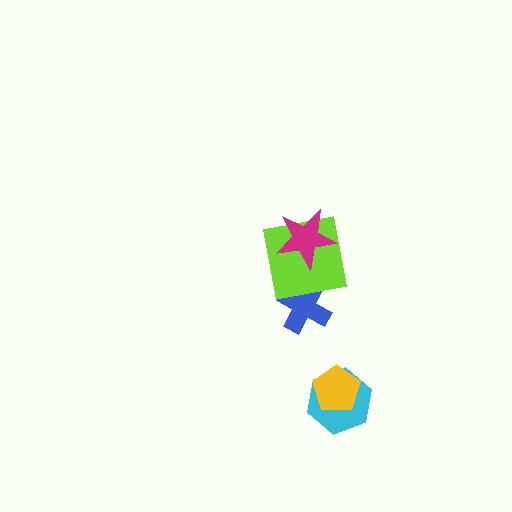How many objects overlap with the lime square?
2 objects overlap with the lime square.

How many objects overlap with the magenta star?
1 object overlaps with the magenta star.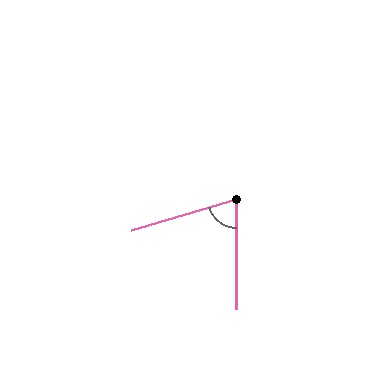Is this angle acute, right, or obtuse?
It is acute.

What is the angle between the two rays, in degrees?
Approximately 73 degrees.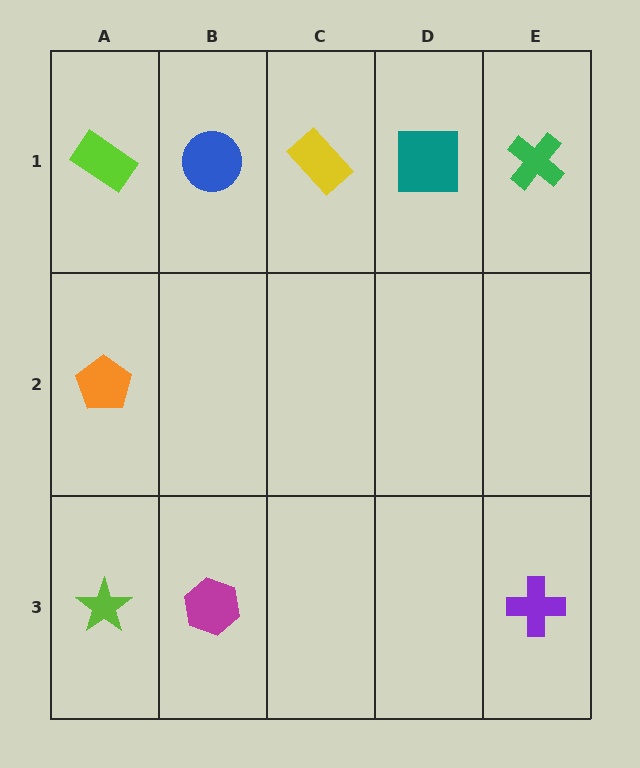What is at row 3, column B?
A magenta hexagon.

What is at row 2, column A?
An orange pentagon.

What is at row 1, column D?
A teal square.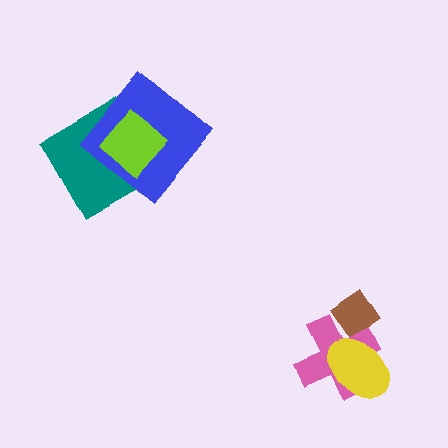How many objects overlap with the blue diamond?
2 objects overlap with the blue diamond.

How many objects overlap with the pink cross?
2 objects overlap with the pink cross.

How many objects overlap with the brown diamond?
2 objects overlap with the brown diamond.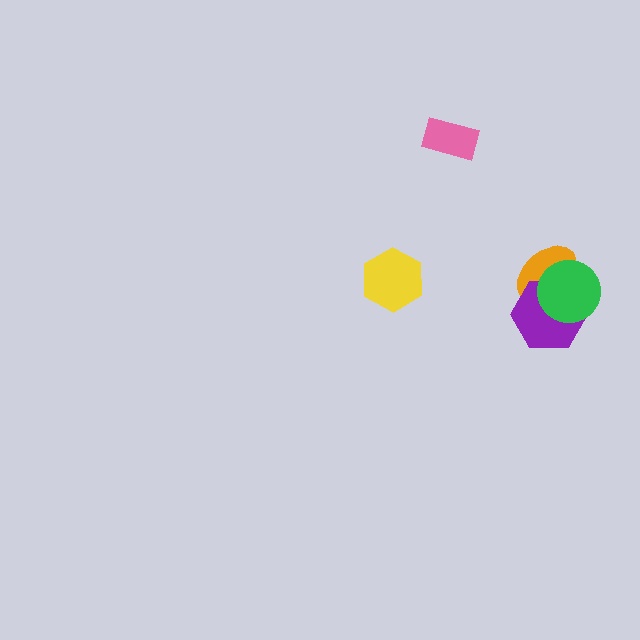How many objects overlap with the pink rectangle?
0 objects overlap with the pink rectangle.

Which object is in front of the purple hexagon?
The green circle is in front of the purple hexagon.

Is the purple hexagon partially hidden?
Yes, it is partially covered by another shape.